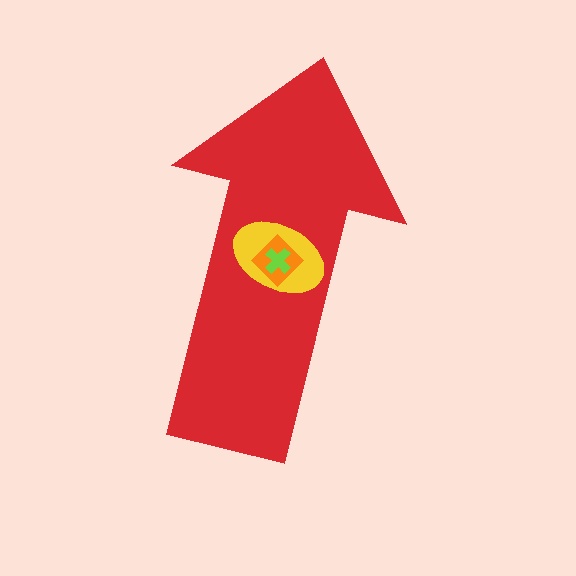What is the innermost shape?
The lime cross.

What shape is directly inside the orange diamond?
The lime cross.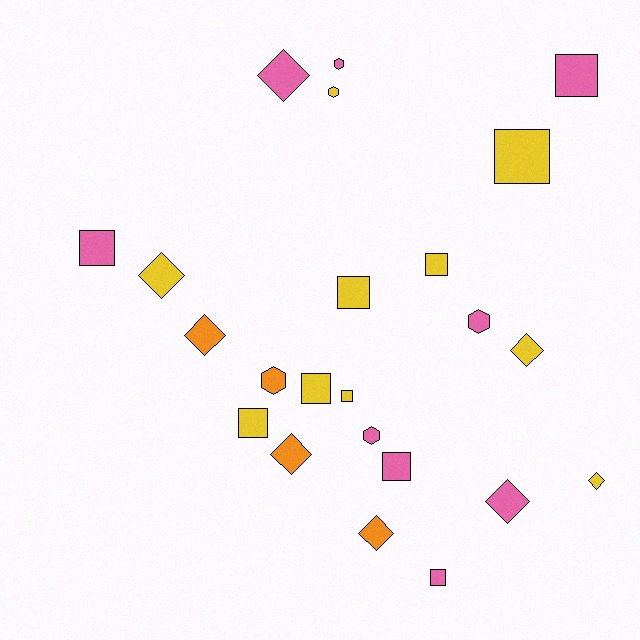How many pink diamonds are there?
There are 2 pink diamonds.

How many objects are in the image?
There are 23 objects.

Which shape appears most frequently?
Square, with 10 objects.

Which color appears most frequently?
Yellow, with 10 objects.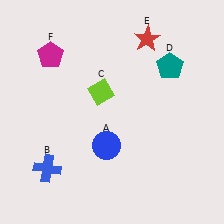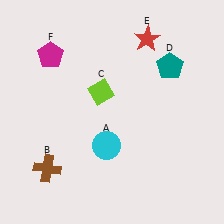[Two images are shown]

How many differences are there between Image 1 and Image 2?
There are 2 differences between the two images.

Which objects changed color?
A changed from blue to cyan. B changed from blue to brown.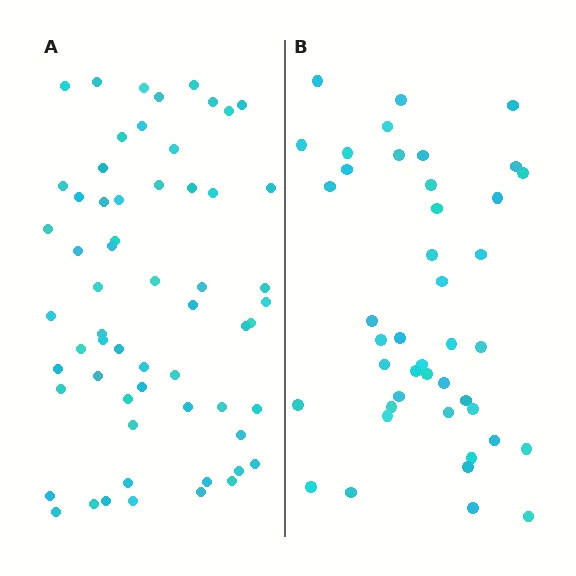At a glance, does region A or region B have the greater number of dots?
Region A (the left region) has more dots.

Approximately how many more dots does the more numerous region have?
Region A has approximately 15 more dots than region B.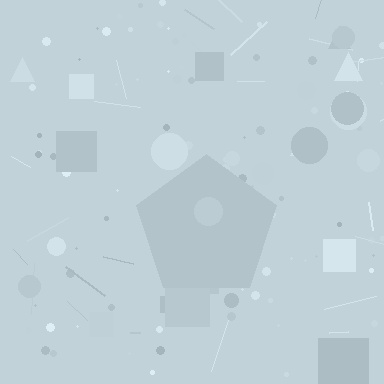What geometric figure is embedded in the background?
A pentagon is embedded in the background.